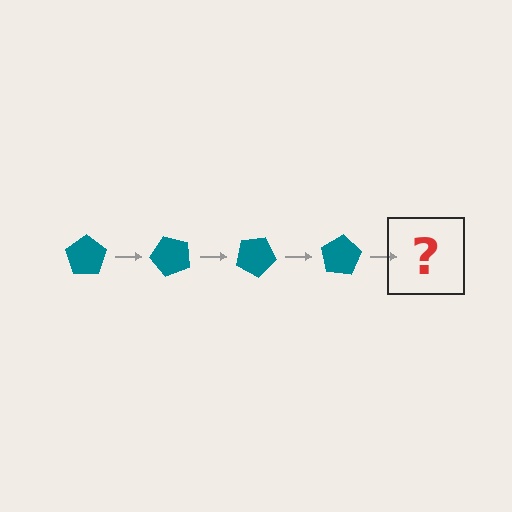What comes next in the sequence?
The next element should be a teal pentagon rotated 200 degrees.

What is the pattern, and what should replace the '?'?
The pattern is that the pentagon rotates 50 degrees each step. The '?' should be a teal pentagon rotated 200 degrees.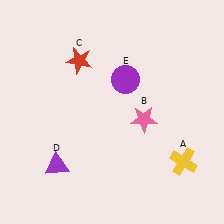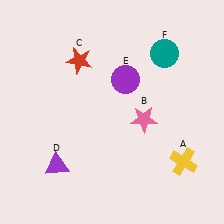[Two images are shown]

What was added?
A teal circle (F) was added in Image 2.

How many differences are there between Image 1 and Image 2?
There is 1 difference between the two images.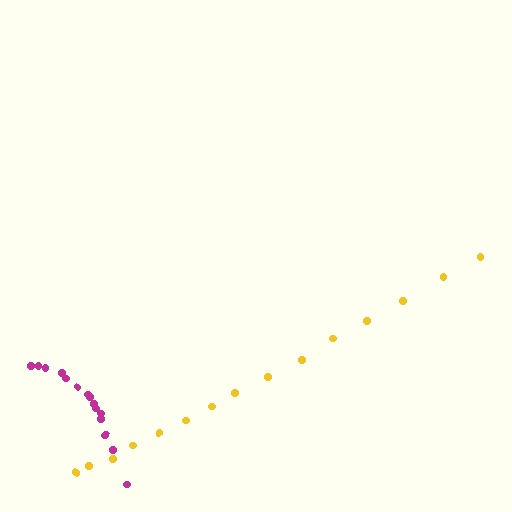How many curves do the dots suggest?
There are 2 distinct paths.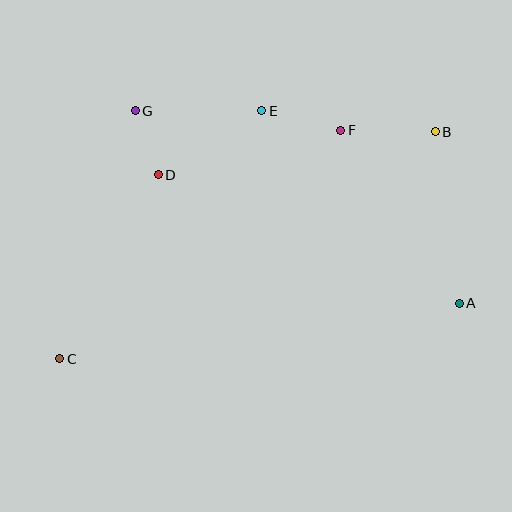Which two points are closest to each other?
Points D and G are closest to each other.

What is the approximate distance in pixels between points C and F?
The distance between C and F is approximately 362 pixels.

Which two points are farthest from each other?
Points B and C are farthest from each other.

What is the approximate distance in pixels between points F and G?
The distance between F and G is approximately 206 pixels.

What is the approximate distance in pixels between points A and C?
The distance between A and C is approximately 403 pixels.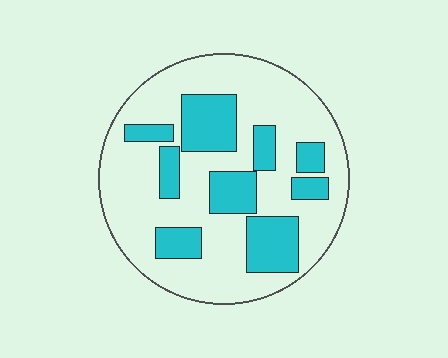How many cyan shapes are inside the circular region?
9.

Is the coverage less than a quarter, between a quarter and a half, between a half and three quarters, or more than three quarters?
Between a quarter and a half.